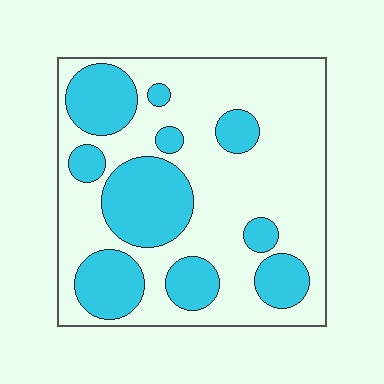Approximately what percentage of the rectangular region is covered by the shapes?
Approximately 35%.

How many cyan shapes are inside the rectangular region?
10.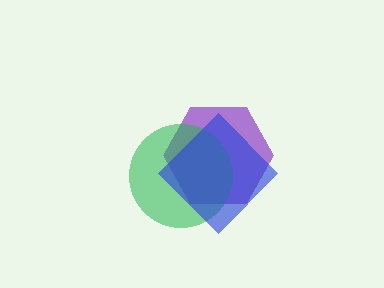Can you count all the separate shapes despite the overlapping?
Yes, there are 3 separate shapes.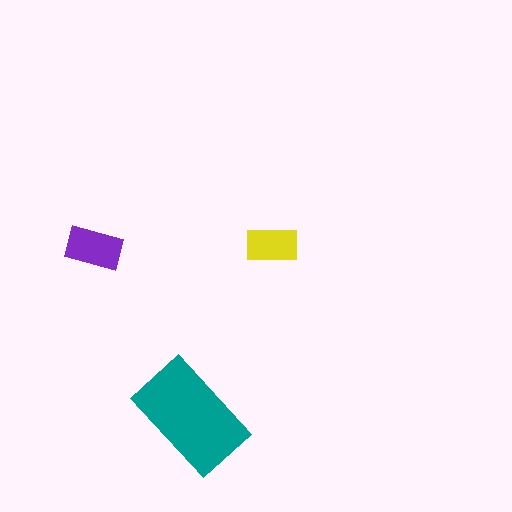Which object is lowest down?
The teal rectangle is bottommost.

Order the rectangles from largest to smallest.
the teal one, the purple one, the yellow one.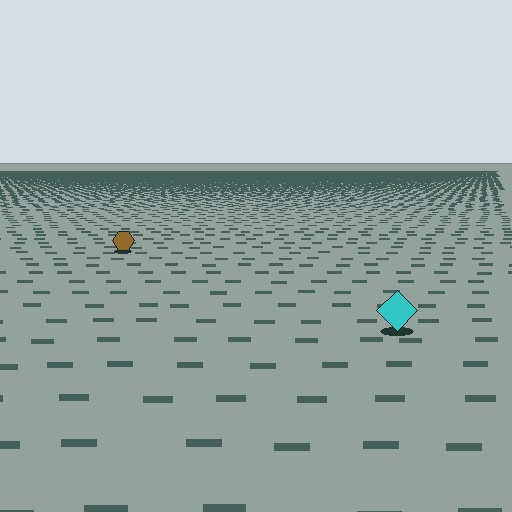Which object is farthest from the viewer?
The brown hexagon is farthest from the viewer. It appears smaller and the ground texture around it is denser.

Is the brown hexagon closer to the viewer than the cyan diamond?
No. The cyan diamond is closer — you can tell from the texture gradient: the ground texture is coarser near it.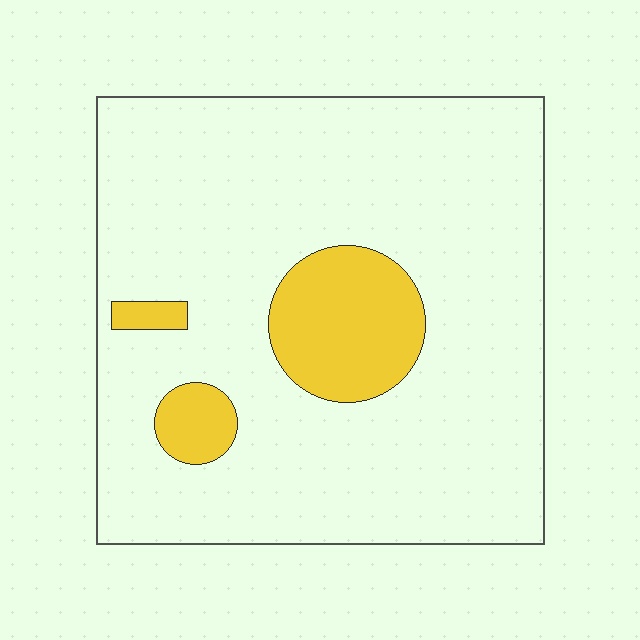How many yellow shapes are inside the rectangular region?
3.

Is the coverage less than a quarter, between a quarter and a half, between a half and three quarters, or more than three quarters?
Less than a quarter.